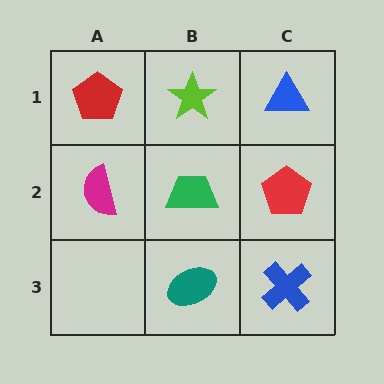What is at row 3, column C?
A blue cross.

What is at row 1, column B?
A lime star.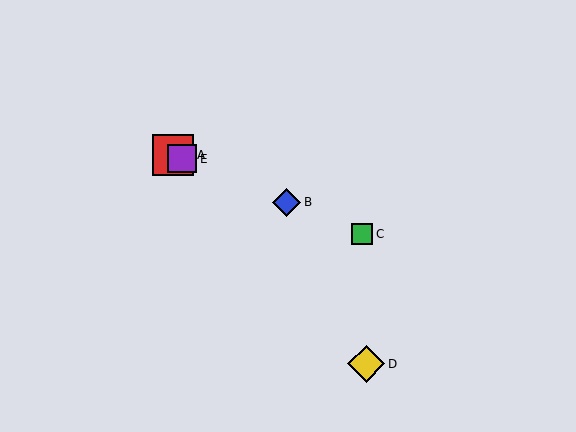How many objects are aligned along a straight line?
4 objects (A, B, C, E) are aligned along a straight line.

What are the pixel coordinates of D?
Object D is at (366, 364).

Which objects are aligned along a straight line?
Objects A, B, C, E are aligned along a straight line.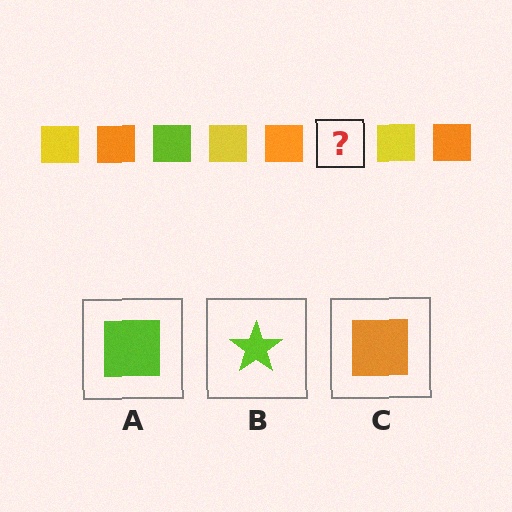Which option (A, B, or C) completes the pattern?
A.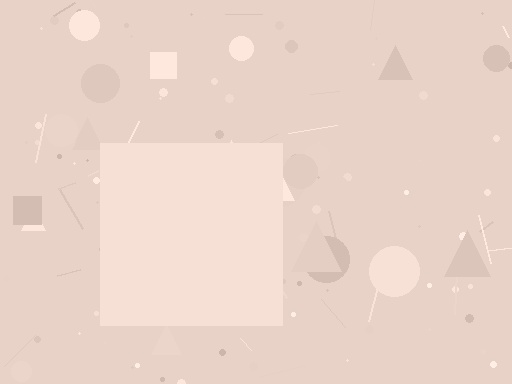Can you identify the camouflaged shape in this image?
The camouflaged shape is a square.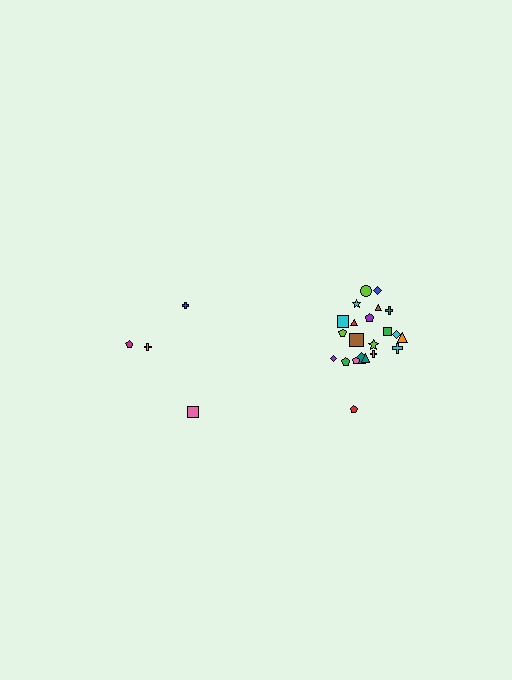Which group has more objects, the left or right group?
The right group.